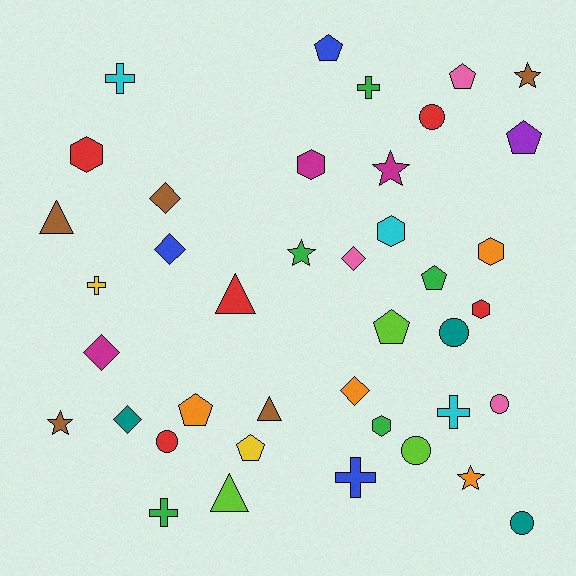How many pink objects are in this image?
There are 3 pink objects.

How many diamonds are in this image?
There are 6 diamonds.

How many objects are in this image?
There are 40 objects.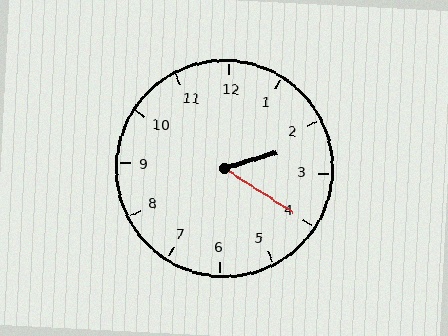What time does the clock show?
2:20.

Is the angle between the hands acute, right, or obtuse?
It is acute.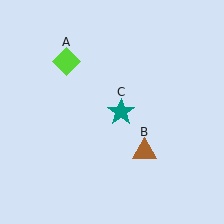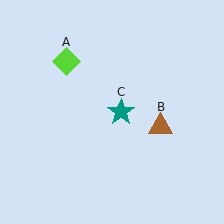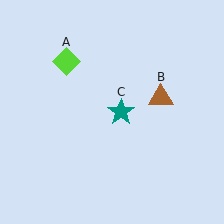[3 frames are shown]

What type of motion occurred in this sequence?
The brown triangle (object B) rotated counterclockwise around the center of the scene.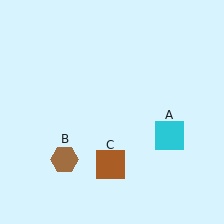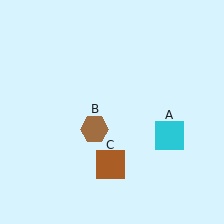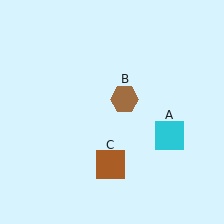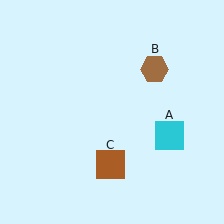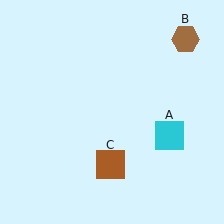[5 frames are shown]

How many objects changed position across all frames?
1 object changed position: brown hexagon (object B).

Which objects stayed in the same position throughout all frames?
Cyan square (object A) and brown square (object C) remained stationary.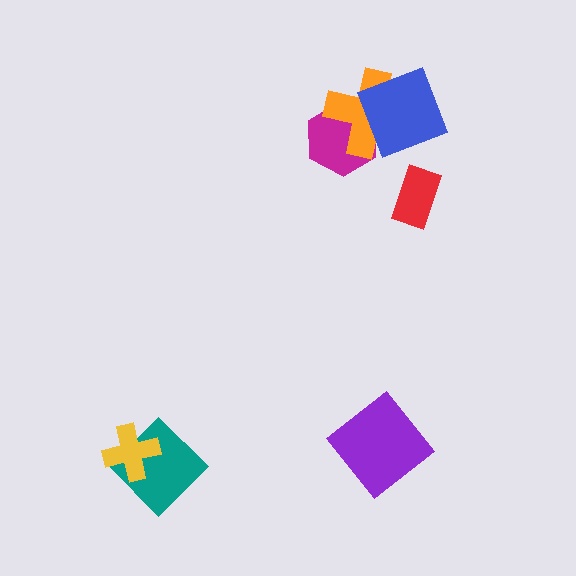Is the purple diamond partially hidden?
No, no other shape covers it.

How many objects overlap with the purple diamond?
0 objects overlap with the purple diamond.